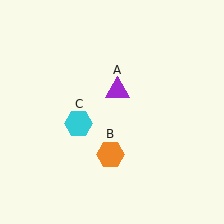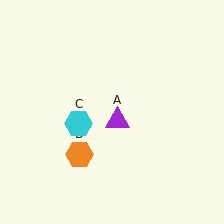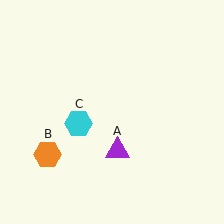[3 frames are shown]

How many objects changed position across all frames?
2 objects changed position: purple triangle (object A), orange hexagon (object B).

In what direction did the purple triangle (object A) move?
The purple triangle (object A) moved down.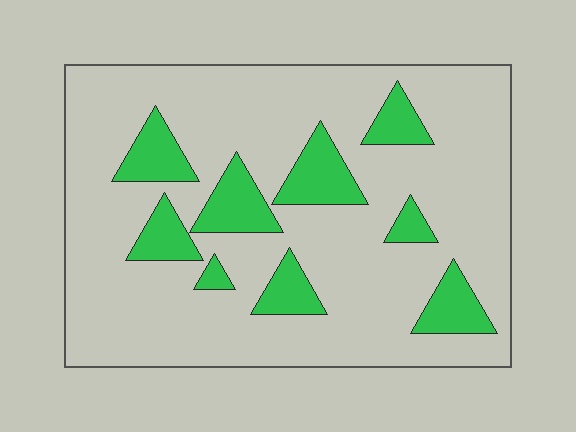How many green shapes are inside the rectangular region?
9.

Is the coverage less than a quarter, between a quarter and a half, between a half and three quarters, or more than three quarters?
Less than a quarter.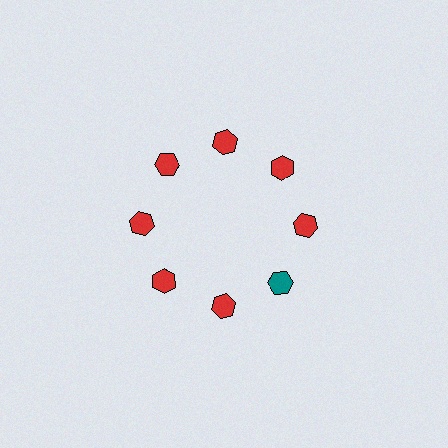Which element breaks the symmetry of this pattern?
The teal hexagon at roughly the 4 o'clock position breaks the symmetry. All other shapes are red hexagons.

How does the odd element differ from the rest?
It has a different color: teal instead of red.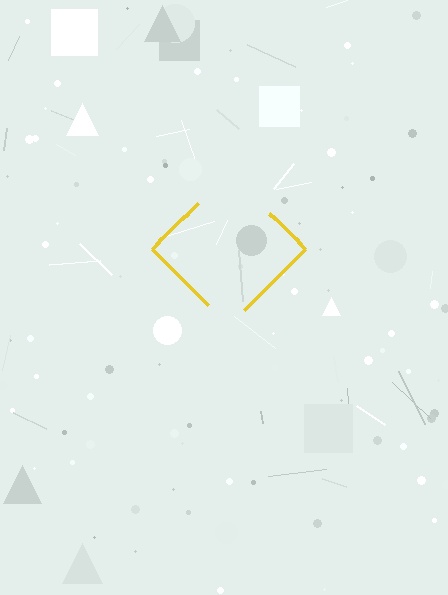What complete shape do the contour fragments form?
The contour fragments form a diamond.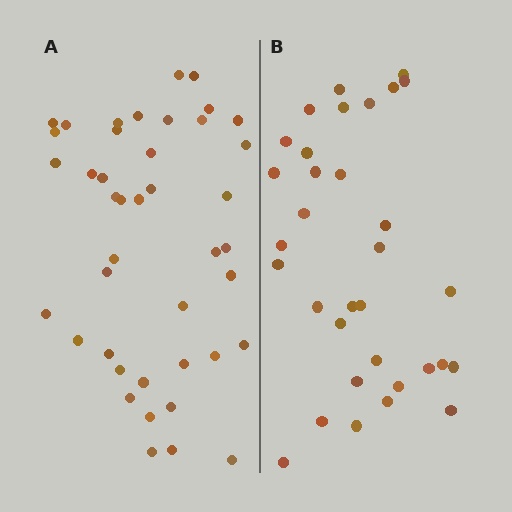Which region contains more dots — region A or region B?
Region A (the left region) has more dots.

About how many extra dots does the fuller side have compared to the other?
Region A has roughly 8 or so more dots than region B.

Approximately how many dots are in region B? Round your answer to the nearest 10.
About 30 dots. (The exact count is 33, which rounds to 30.)